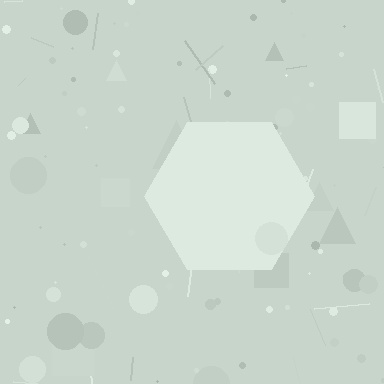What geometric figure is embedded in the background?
A hexagon is embedded in the background.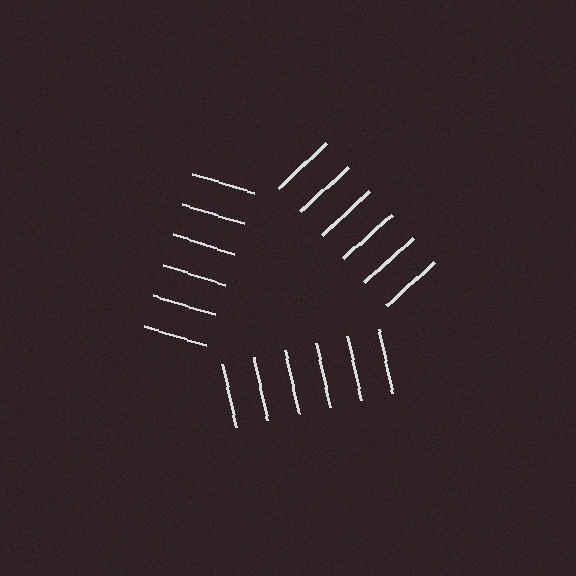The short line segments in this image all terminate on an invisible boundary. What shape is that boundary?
An illusory triangle — the line segments terminate on its edges but no continuous stroke is drawn.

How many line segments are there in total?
18 — 6 along each of the 3 edges.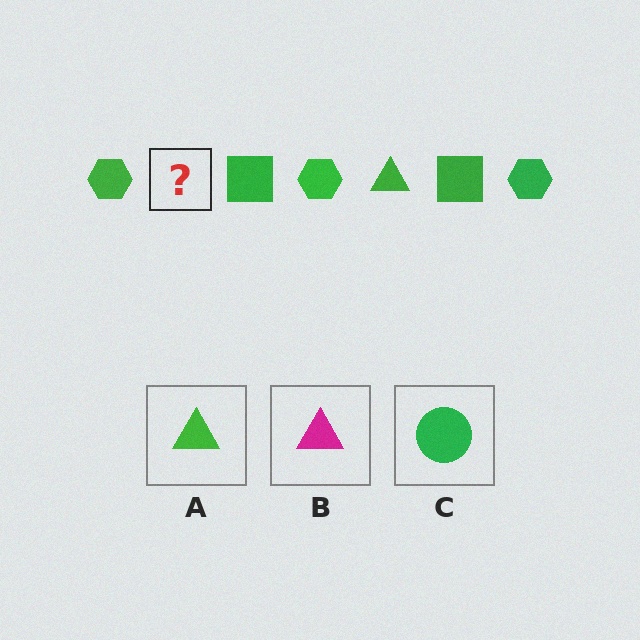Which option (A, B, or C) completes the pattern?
A.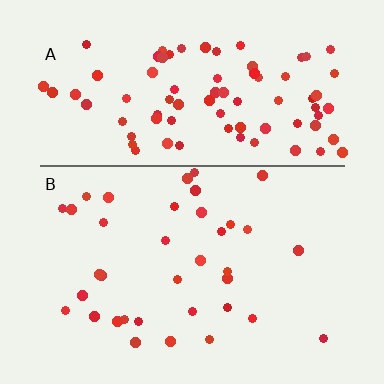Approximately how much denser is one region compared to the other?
Approximately 2.4× — region A over region B.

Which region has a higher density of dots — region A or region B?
A (the top).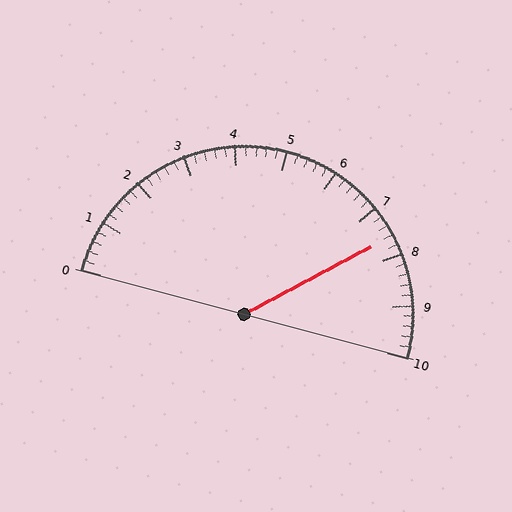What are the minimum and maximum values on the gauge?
The gauge ranges from 0 to 10.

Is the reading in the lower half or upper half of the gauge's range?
The reading is in the upper half of the range (0 to 10).